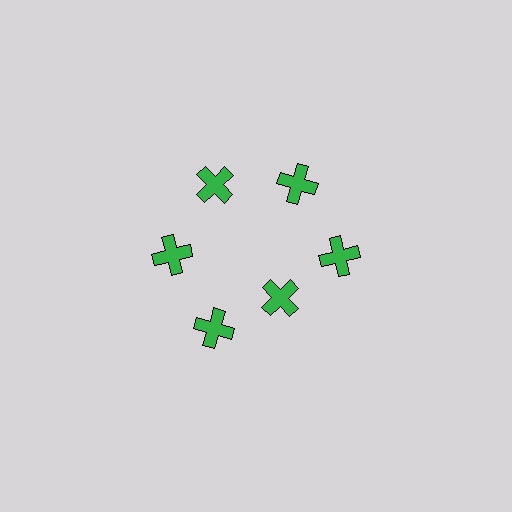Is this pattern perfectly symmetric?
No. The 6 green crosses are arranged in a ring, but one element near the 5 o'clock position is pulled inward toward the center, breaking the 6-fold rotational symmetry.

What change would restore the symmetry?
The symmetry would be restored by moving it outward, back onto the ring so that all 6 crosses sit at equal angles and equal distance from the center.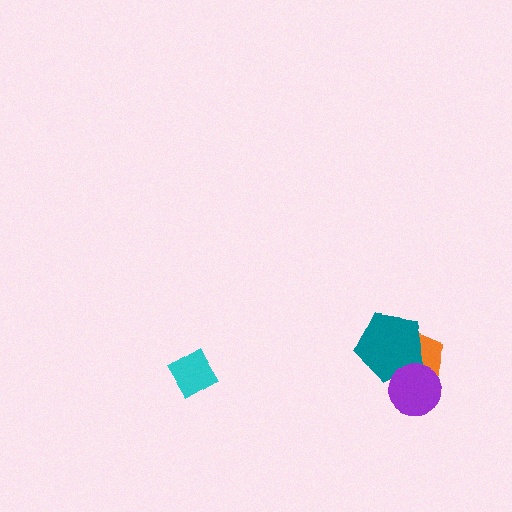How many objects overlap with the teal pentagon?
2 objects overlap with the teal pentagon.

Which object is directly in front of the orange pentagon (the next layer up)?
The teal pentagon is directly in front of the orange pentagon.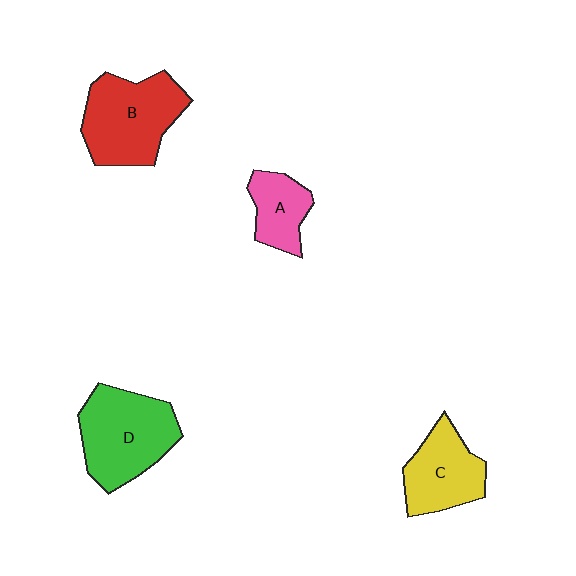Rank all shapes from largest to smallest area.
From largest to smallest: D (green), B (red), C (yellow), A (pink).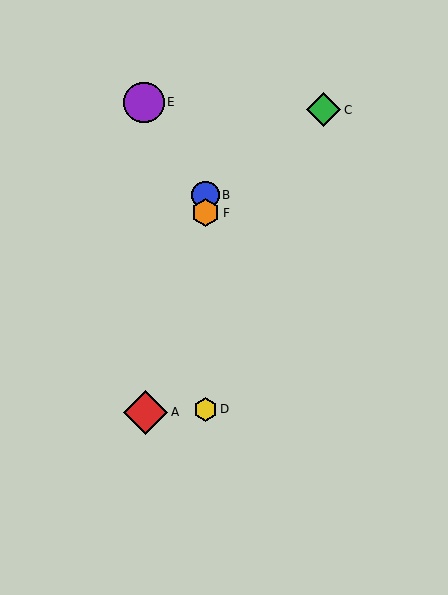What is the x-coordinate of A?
Object A is at x≈146.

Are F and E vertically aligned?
No, F is at x≈206 and E is at x≈144.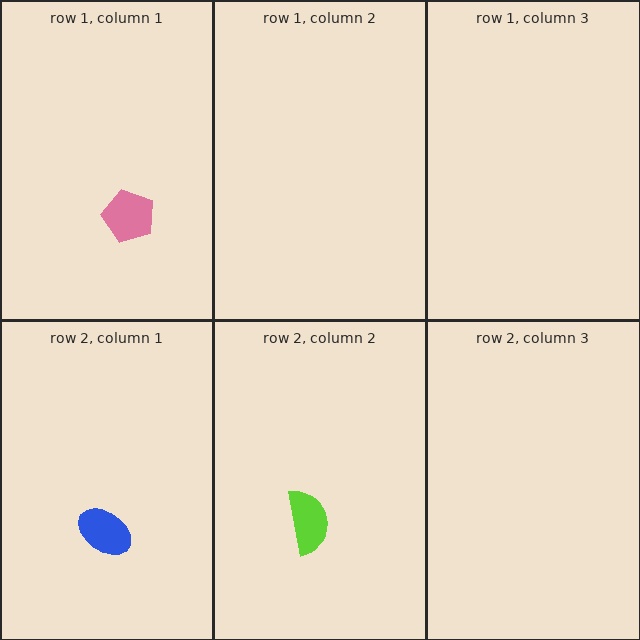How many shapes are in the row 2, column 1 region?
1.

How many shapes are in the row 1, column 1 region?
1.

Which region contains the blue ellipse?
The row 2, column 1 region.